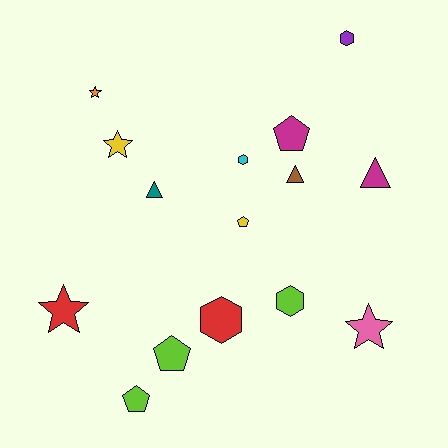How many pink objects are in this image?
There is 1 pink object.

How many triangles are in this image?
There are 3 triangles.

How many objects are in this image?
There are 15 objects.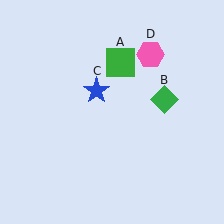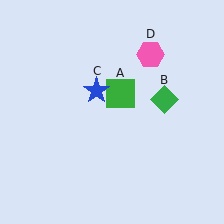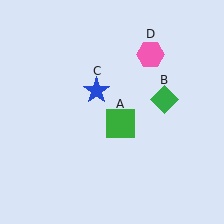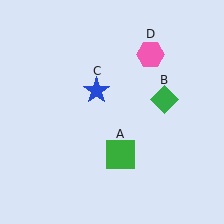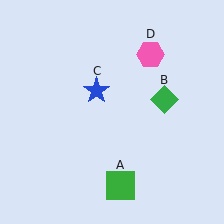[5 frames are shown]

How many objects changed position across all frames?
1 object changed position: green square (object A).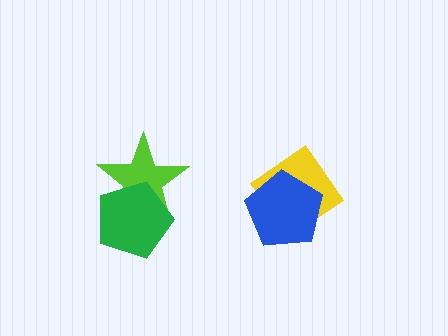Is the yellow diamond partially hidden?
Yes, it is partially covered by another shape.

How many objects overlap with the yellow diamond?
1 object overlaps with the yellow diamond.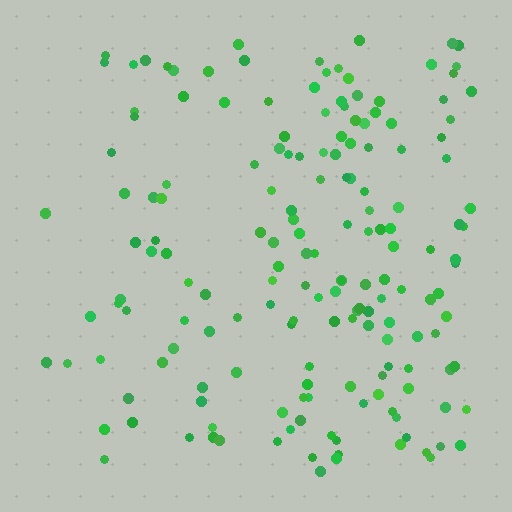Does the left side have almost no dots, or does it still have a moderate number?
Still a moderate number, just noticeably fewer than the right.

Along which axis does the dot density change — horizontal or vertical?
Horizontal.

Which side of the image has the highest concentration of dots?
The right.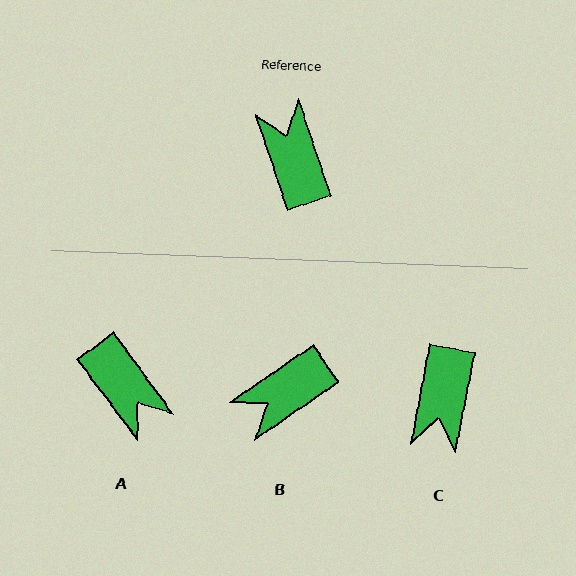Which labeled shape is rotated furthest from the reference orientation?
A, about 163 degrees away.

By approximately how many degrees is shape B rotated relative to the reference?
Approximately 105 degrees counter-clockwise.